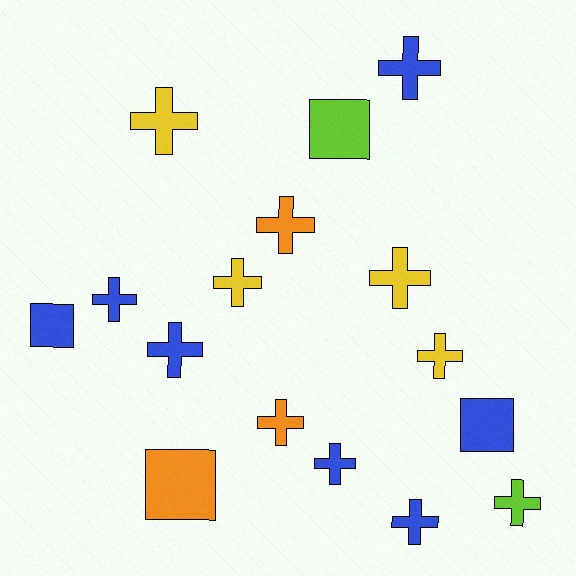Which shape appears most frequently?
Cross, with 12 objects.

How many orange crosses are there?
There are 2 orange crosses.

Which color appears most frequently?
Blue, with 7 objects.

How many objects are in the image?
There are 16 objects.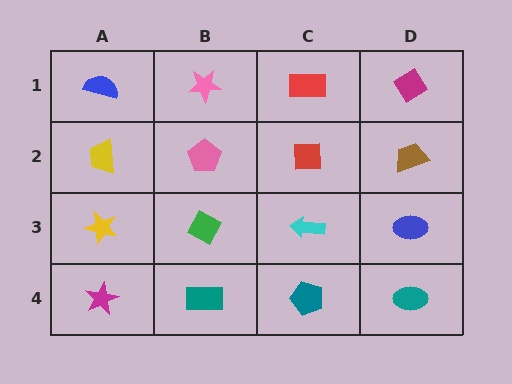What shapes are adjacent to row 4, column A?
A yellow star (row 3, column A), a teal rectangle (row 4, column B).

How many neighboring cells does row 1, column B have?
3.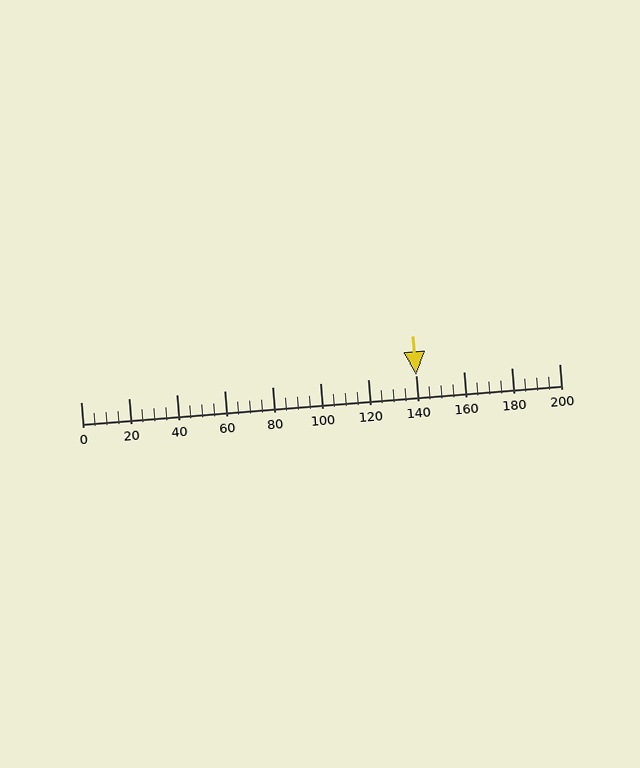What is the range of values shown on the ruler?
The ruler shows values from 0 to 200.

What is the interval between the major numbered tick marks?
The major tick marks are spaced 20 units apart.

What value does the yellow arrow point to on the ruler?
The yellow arrow points to approximately 140.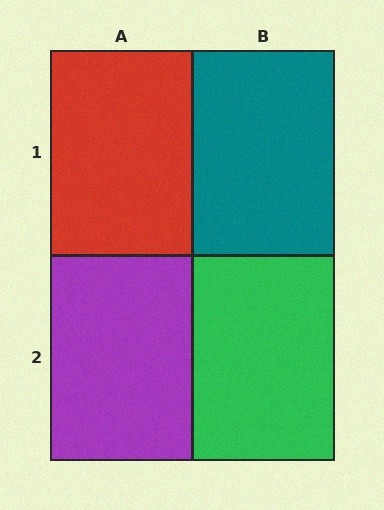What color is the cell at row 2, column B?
Green.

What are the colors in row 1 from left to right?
Red, teal.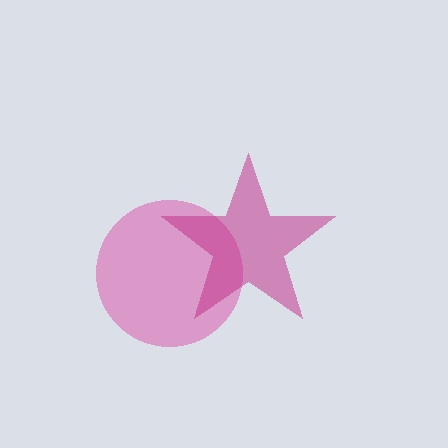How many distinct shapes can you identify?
There are 2 distinct shapes: a pink circle, a magenta star.